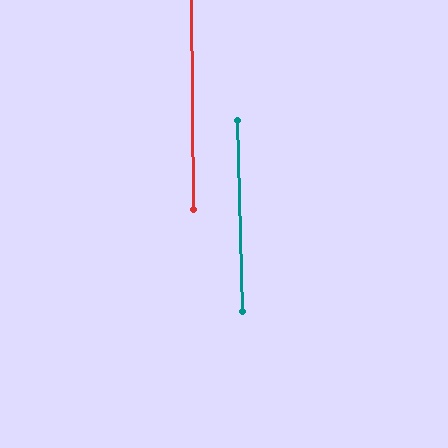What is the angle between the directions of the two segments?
Approximately 1 degree.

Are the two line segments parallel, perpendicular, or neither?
Parallel — their directions differ by only 1.2°.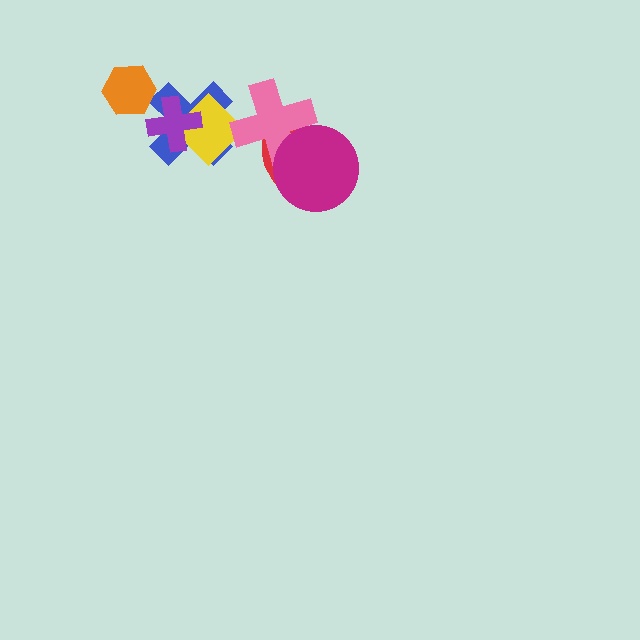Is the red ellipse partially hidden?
Yes, it is partially covered by another shape.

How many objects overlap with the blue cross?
2 objects overlap with the blue cross.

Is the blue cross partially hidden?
Yes, it is partially covered by another shape.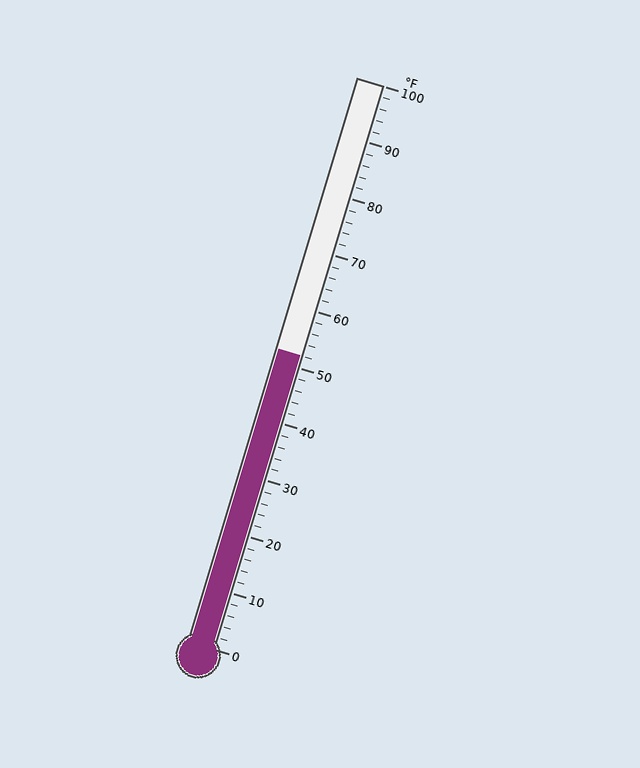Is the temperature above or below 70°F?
The temperature is below 70°F.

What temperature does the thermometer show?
The thermometer shows approximately 52°F.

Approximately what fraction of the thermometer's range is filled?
The thermometer is filled to approximately 50% of its range.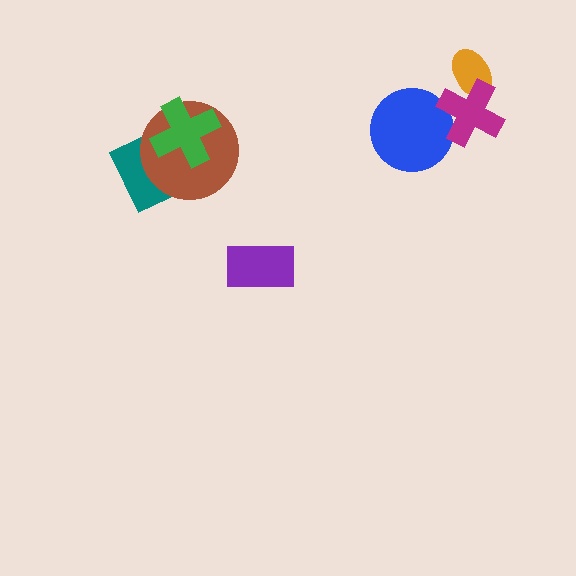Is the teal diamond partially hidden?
Yes, it is partially covered by another shape.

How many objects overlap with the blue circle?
1 object overlaps with the blue circle.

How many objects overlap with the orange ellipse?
1 object overlaps with the orange ellipse.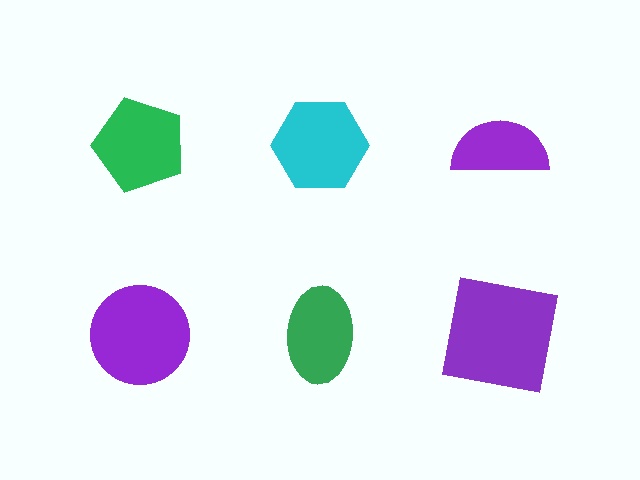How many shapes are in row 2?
3 shapes.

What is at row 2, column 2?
A green ellipse.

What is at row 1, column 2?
A cyan hexagon.